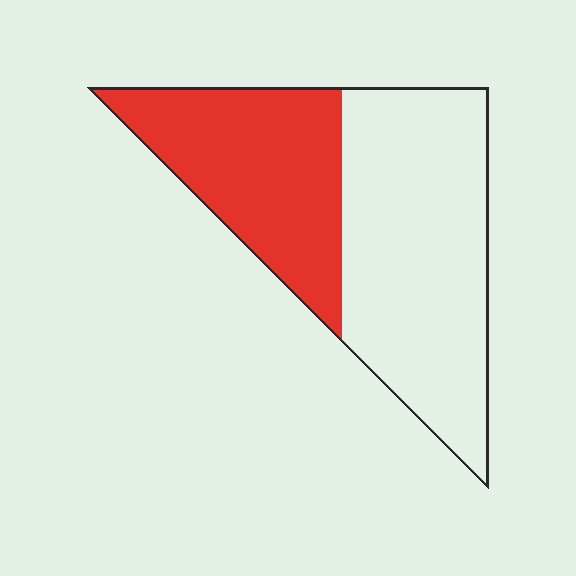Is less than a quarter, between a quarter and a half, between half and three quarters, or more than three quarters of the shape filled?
Between a quarter and a half.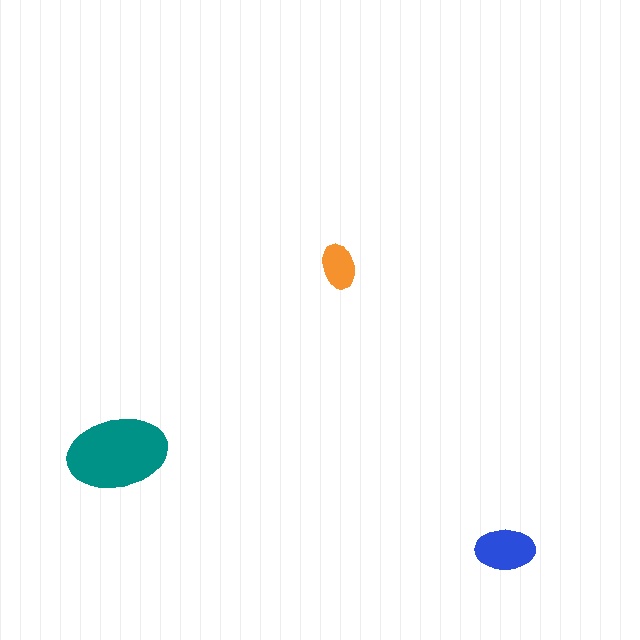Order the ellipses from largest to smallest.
the teal one, the blue one, the orange one.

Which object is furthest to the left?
The teal ellipse is leftmost.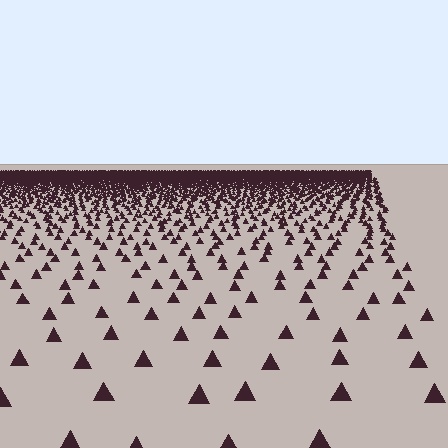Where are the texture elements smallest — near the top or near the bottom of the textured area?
Near the top.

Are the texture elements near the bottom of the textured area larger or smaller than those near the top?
Larger. Near the bottom, elements are closer to the viewer and appear at a bigger on-screen size.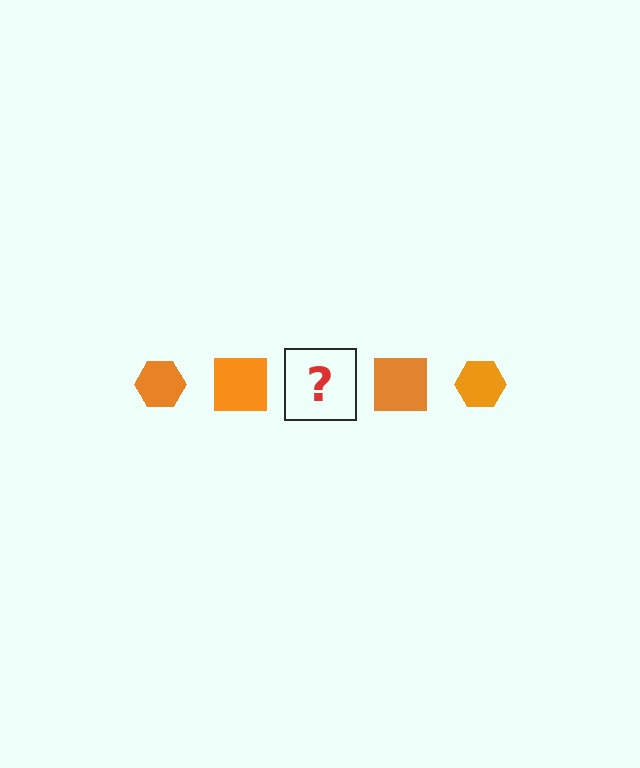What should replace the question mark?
The question mark should be replaced with an orange hexagon.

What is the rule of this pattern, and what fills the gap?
The rule is that the pattern cycles through hexagon, square shapes in orange. The gap should be filled with an orange hexagon.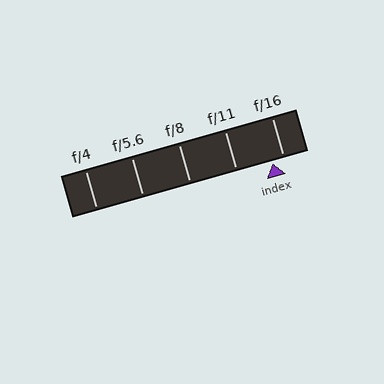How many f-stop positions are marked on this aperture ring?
There are 5 f-stop positions marked.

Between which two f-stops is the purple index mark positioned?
The index mark is between f/11 and f/16.